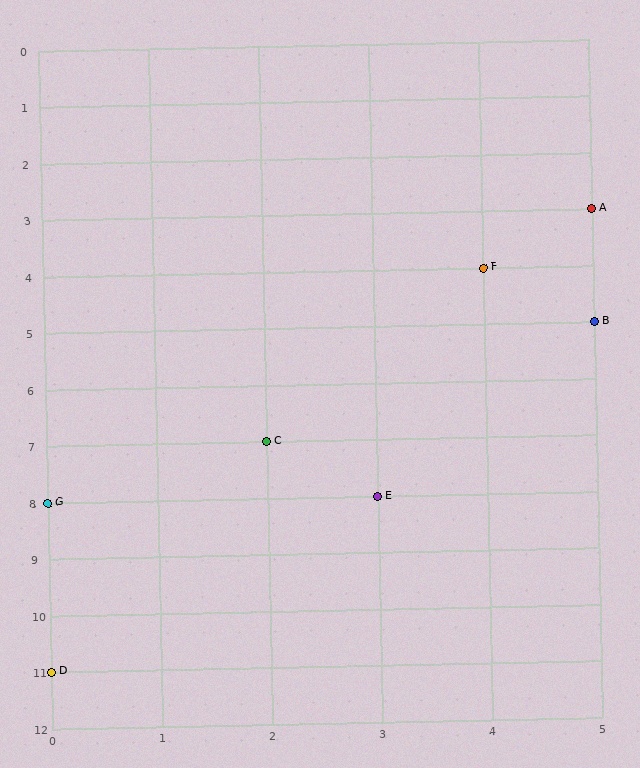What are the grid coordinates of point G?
Point G is at grid coordinates (0, 8).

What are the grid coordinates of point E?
Point E is at grid coordinates (3, 8).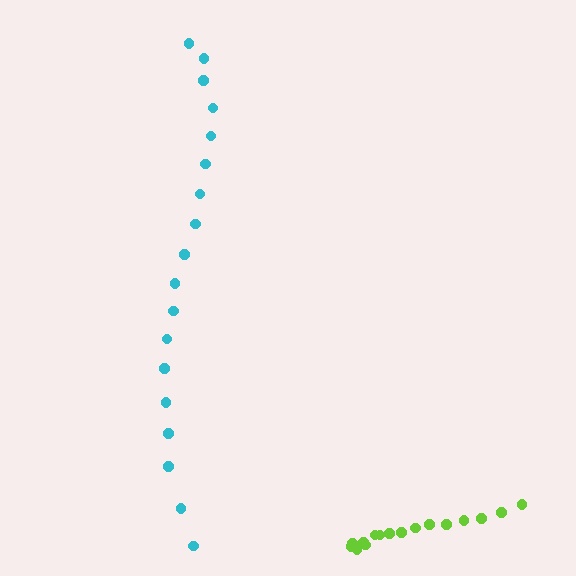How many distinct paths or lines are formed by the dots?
There are 2 distinct paths.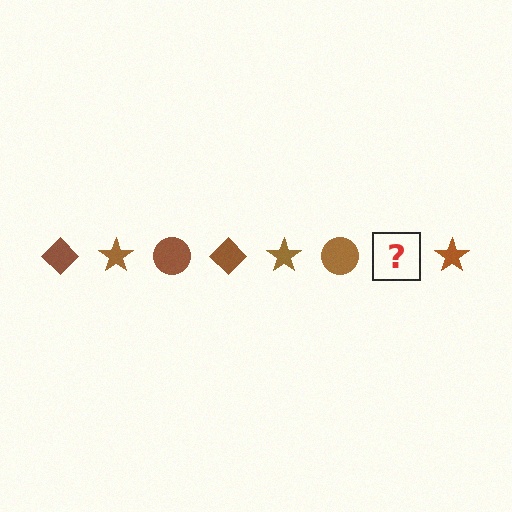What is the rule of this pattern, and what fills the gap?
The rule is that the pattern cycles through diamond, star, circle shapes in brown. The gap should be filled with a brown diamond.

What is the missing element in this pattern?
The missing element is a brown diamond.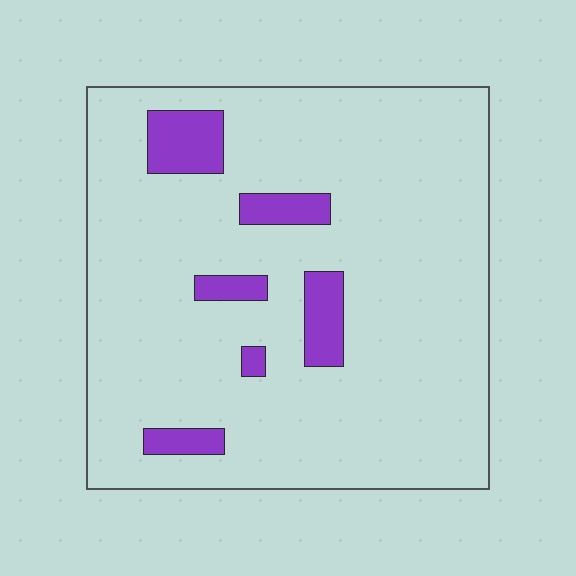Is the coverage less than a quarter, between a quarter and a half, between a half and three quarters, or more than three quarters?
Less than a quarter.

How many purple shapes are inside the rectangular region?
6.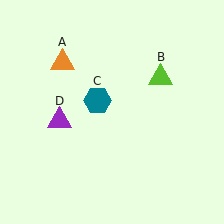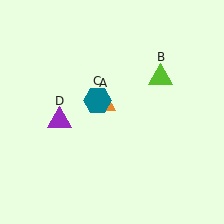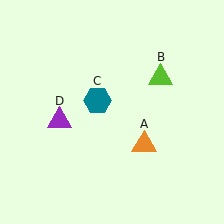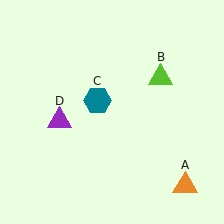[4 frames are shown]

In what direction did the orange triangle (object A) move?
The orange triangle (object A) moved down and to the right.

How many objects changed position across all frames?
1 object changed position: orange triangle (object A).